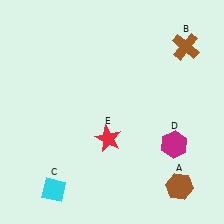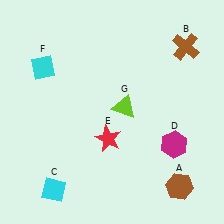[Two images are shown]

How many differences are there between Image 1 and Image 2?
There are 2 differences between the two images.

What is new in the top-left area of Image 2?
A cyan diamond (F) was added in the top-left area of Image 2.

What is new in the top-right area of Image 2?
A lime triangle (G) was added in the top-right area of Image 2.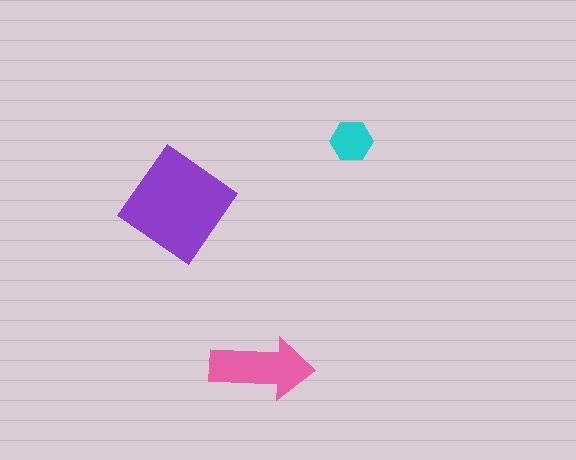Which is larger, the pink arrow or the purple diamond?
The purple diamond.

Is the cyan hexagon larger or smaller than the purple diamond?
Smaller.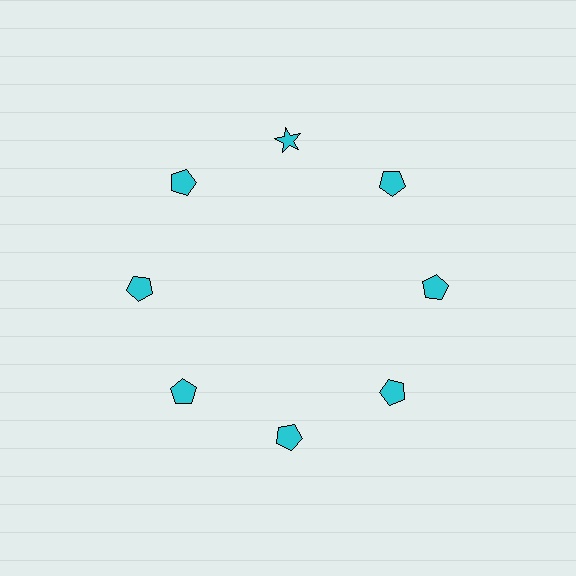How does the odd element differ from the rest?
It has a different shape: star instead of pentagon.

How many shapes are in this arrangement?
There are 8 shapes arranged in a ring pattern.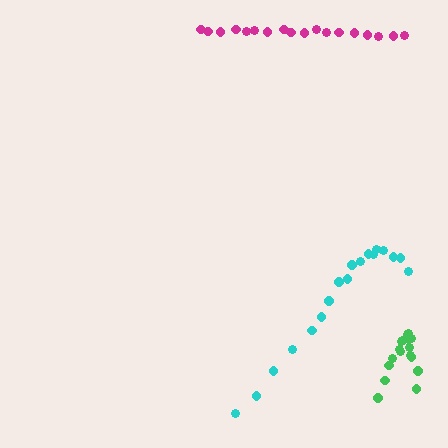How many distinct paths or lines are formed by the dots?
There are 3 distinct paths.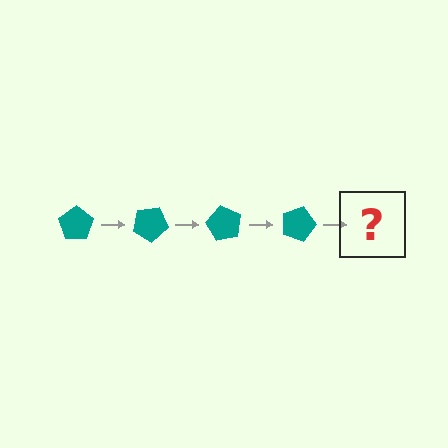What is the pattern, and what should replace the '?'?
The pattern is that the pentagon rotates 30 degrees each step. The '?' should be a teal pentagon rotated 120 degrees.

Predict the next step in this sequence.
The next step is a teal pentagon rotated 120 degrees.